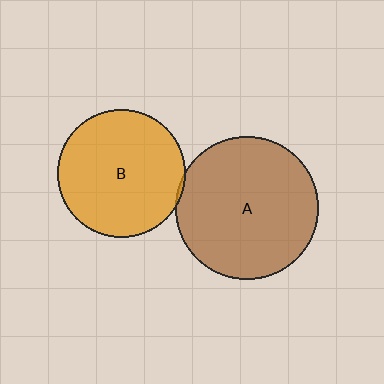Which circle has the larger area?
Circle A (brown).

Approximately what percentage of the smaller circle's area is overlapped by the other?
Approximately 5%.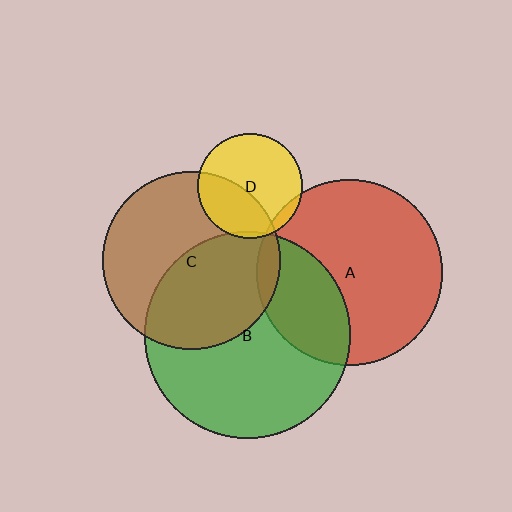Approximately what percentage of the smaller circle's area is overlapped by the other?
Approximately 5%.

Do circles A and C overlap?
Yes.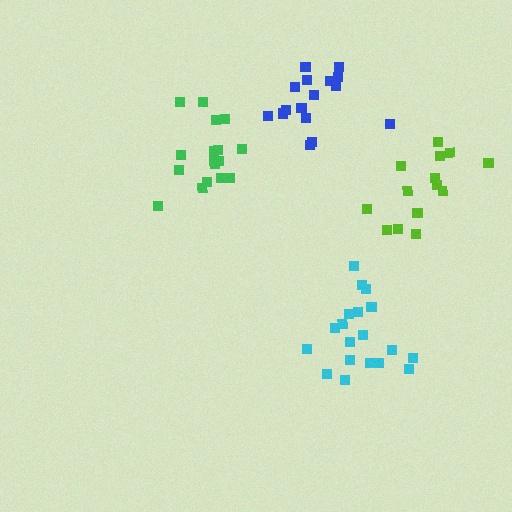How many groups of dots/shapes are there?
There are 4 groups.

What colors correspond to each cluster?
The clusters are colored: cyan, green, blue, lime.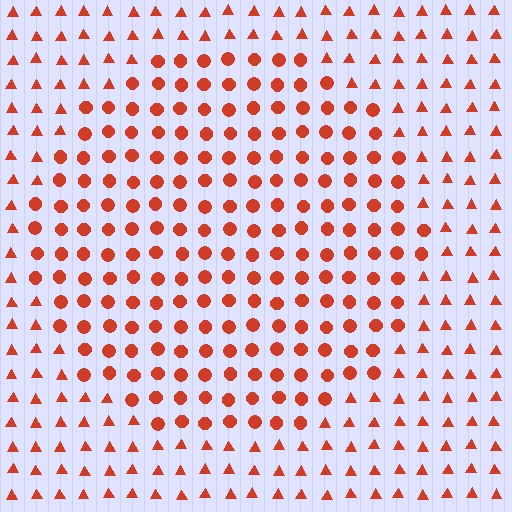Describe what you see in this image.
The image is filled with small red elements arranged in a uniform grid. A circle-shaped region contains circles, while the surrounding area contains triangles. The boundary is defined purely by the change in element shape.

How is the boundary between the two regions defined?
The boundary is defined by a change in element shape: circles inside vs. triangles outside. All elements share the same color and spacing.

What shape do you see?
I see a circle.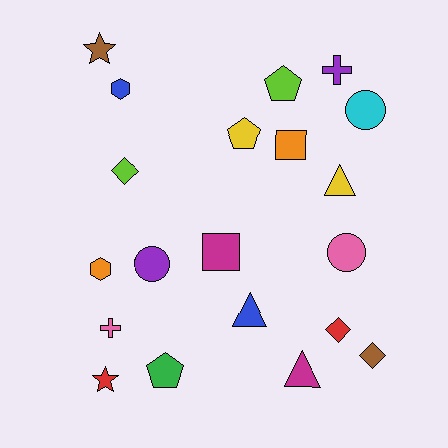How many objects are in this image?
There are 20 objects.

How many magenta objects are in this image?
There are 2 magenta objects.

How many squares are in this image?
There are 2 squares.